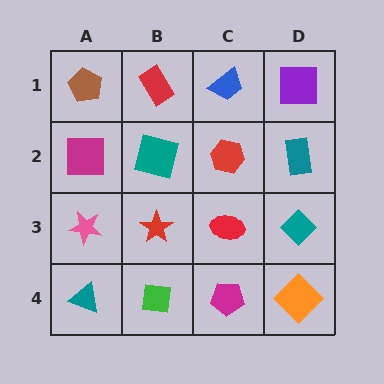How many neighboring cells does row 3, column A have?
3.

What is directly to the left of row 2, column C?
A teal square.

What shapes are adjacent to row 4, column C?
A red ellipse (row 3, column C), a green square (row 4, column B), an orange diamond (row 4, column D).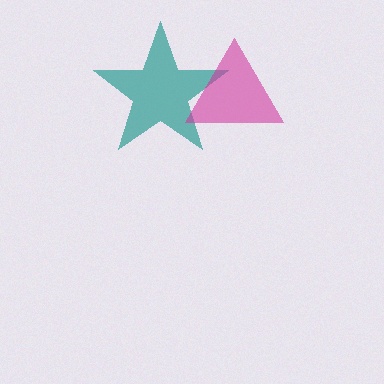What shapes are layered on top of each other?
The layered shapes are: a teal star, a magenta triangle.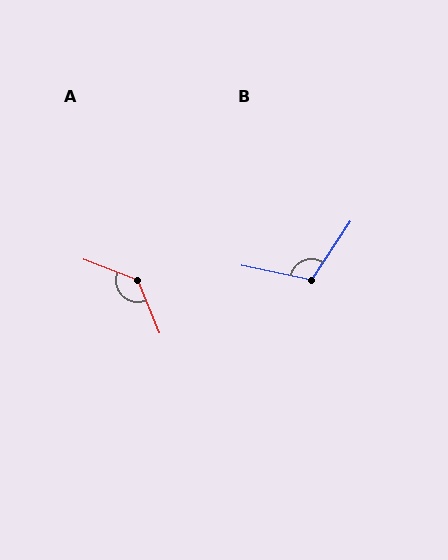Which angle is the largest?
A, at approximately 134 degrees.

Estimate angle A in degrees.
Approximately 134 degrees.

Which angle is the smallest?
B, at approximately 112 degrees.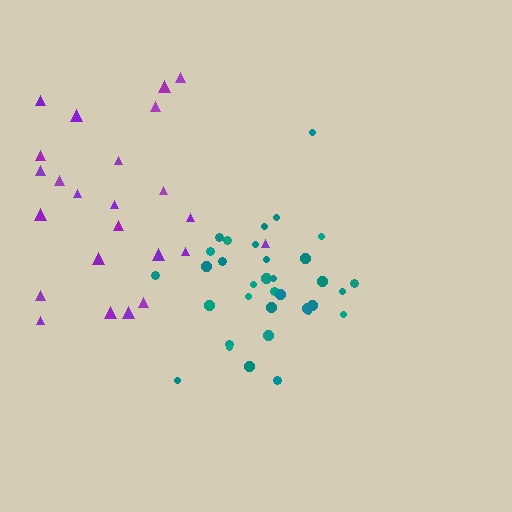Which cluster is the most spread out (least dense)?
Purple.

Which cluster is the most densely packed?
Teal.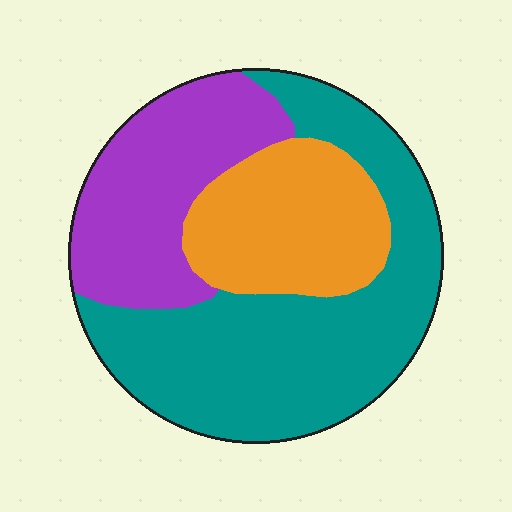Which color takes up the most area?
Teal, at roughly 50%.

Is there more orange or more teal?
Teal.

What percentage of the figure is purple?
Purple takes up between a quarter and a half of the figure.